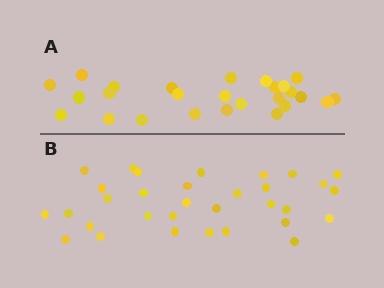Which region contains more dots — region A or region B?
Region B (the bottom region) has more dots.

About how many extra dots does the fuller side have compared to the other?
Region B has about 6 more dots than region A.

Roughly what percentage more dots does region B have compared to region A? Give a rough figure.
About 25% more.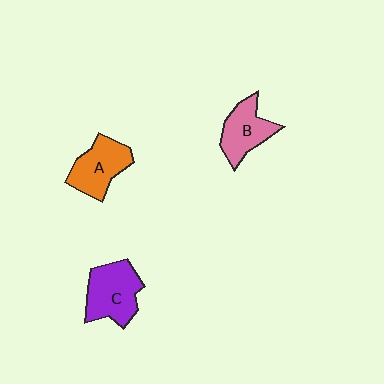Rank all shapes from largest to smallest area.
From largest to smallest: C (purple), A (orange), B (pink).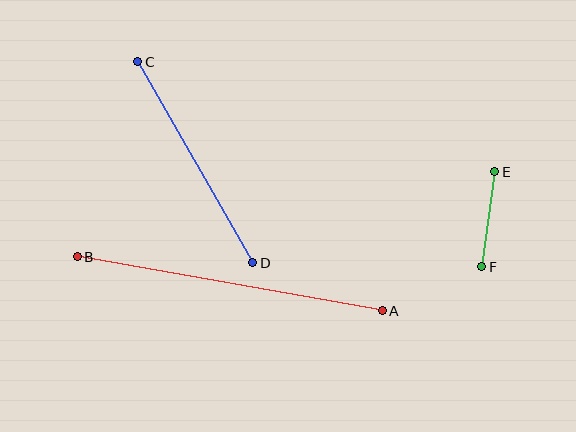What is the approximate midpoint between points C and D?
The midpoint is at approximately (195, 162) pixels.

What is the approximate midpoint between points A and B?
The midpoint is at approximately (230, 284) pixels.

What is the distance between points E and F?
The distance is approximately 96 pixels.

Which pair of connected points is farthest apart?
Points A and B are farthest apart.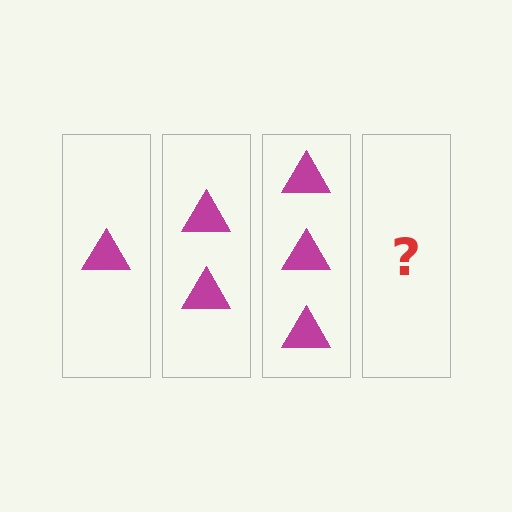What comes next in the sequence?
The next element should be 4 triangles.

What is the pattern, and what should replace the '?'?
The pattern is that each step adds one more triangle. The '?' should be 4 triangles.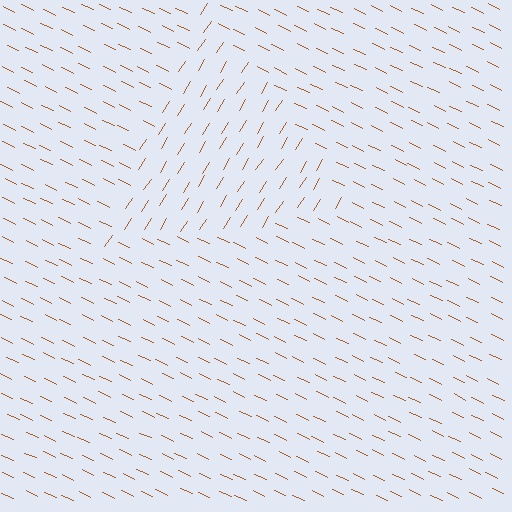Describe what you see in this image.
The image is filled with small brown line segments. A triangle region in the image has lines oriented differently from the surrounding lines, creating a visible texture boundary.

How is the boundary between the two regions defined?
The boundary is defined purely by a change in line orientation (approximately 83 degrees difference). All lines are the same color and thickness.